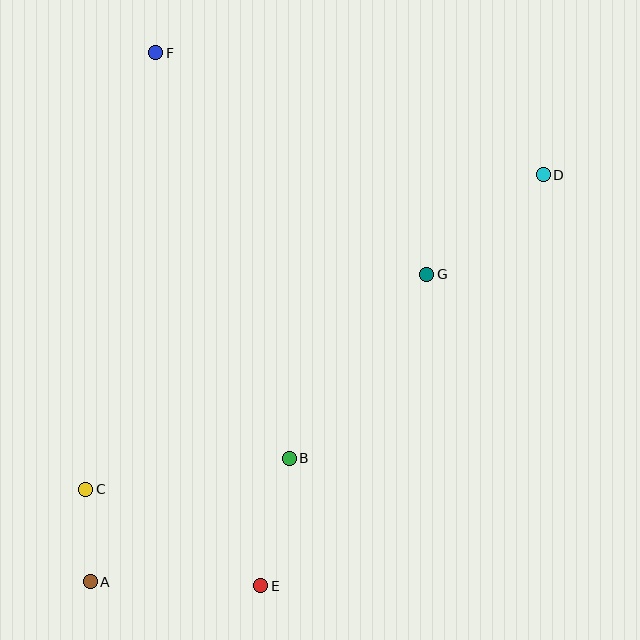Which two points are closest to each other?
Points A and C are closest to each other.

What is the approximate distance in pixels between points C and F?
The distance between C and F is approximately 442 pixels.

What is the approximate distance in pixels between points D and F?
The distance between D and F is approximately 406 pixels.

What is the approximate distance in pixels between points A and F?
The distance between A and F is approximately 533 pixels.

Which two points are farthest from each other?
Points A and D are farthest from each other.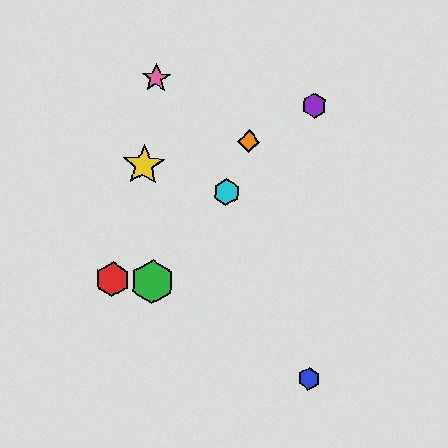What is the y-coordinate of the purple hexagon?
The purple hexagon is at y≈105.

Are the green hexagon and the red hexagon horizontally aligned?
Yes, both are at y≈281.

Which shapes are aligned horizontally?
The red hexagon, the green hexagon are aligned horizontally.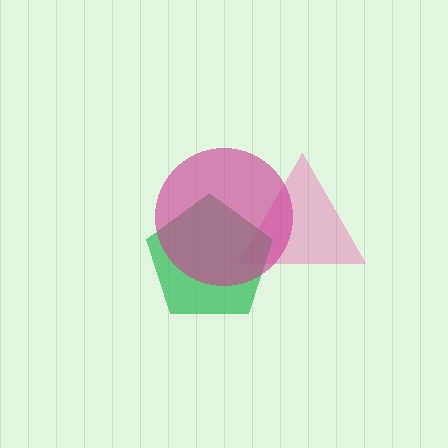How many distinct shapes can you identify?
There are 3 distinct shapes: a pink triangle, a green pentagon, a magenta circle.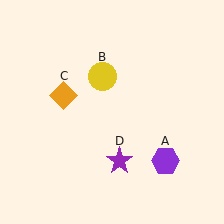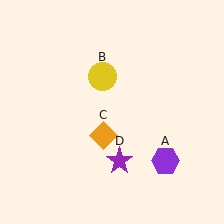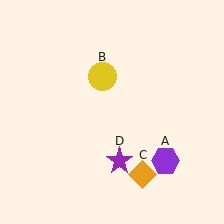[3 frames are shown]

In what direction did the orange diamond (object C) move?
The orange diamond (object C) moved down and to the right.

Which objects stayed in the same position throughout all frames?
Purple hexagon (object A) and yellow circle (object B) and purple star (object D) remained stationary.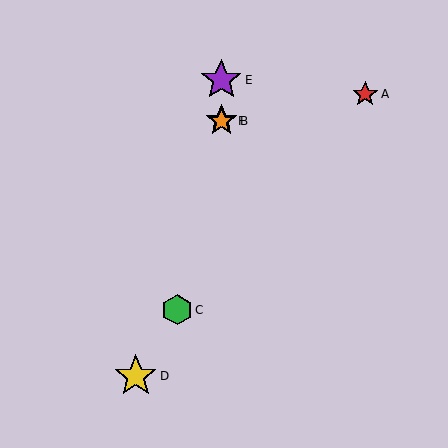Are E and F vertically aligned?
Yes, both are at x≈221.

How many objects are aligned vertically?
3 objects (B, E, F) are aligned vertically.